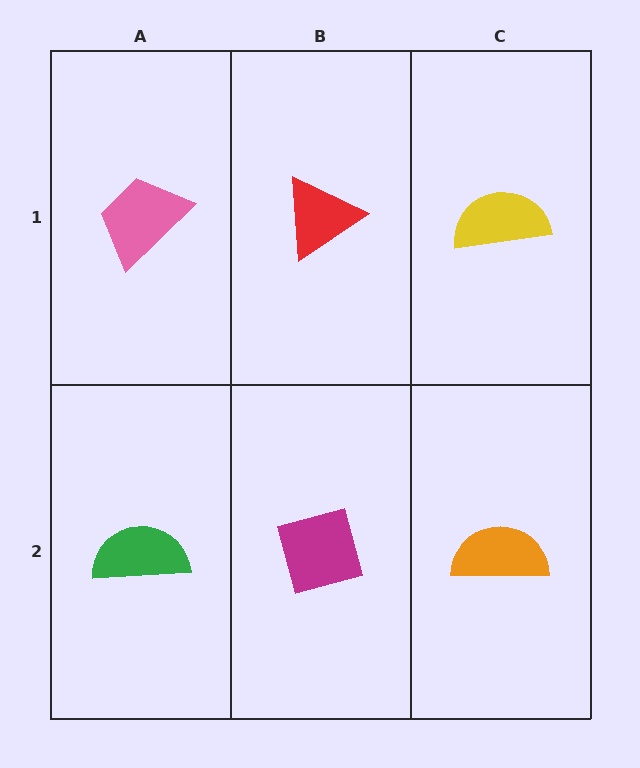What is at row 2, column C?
An orange semicircle.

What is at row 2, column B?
A magenta diamond.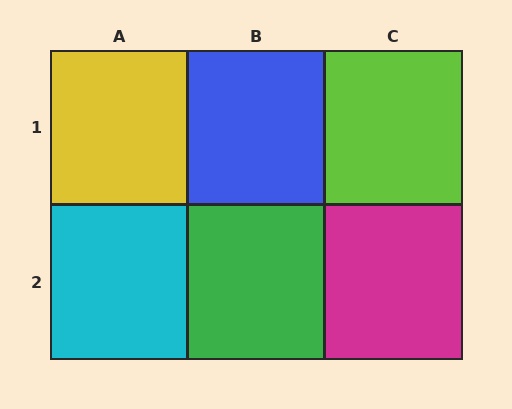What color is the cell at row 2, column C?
Magenta.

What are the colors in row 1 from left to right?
Yellow, blue, lime.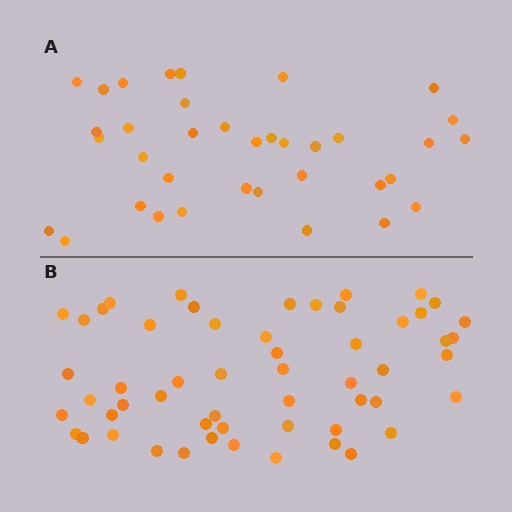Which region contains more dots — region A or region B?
Region B (the bottom region) has more dots.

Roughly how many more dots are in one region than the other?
Region B has approximately 20 more dots than region A.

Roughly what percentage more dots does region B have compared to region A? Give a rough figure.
About 55% more.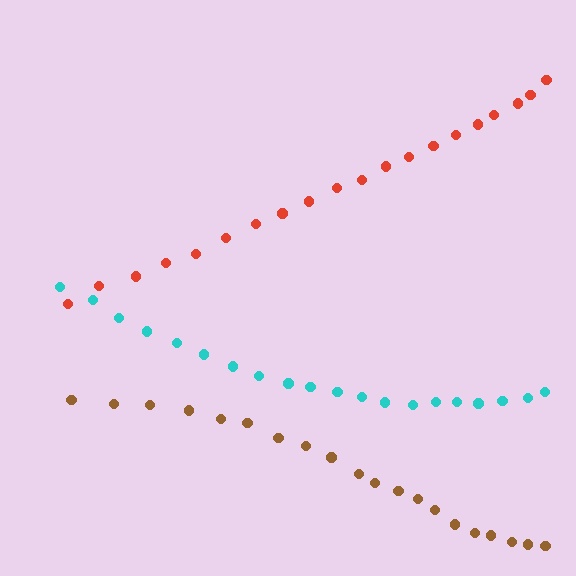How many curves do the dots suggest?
There are 3 distinct paths.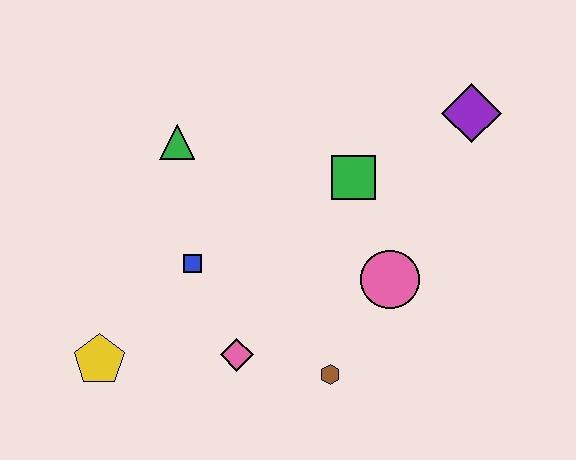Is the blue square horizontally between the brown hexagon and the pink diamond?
No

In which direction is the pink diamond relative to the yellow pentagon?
The pink diamond is to the right of the yellow pentagon.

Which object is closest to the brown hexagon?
The pink diamond is closest to the brown hexagon.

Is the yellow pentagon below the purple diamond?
Yes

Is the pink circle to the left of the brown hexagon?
No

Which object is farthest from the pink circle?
The yellow pentagon is farthest from the pink circle.